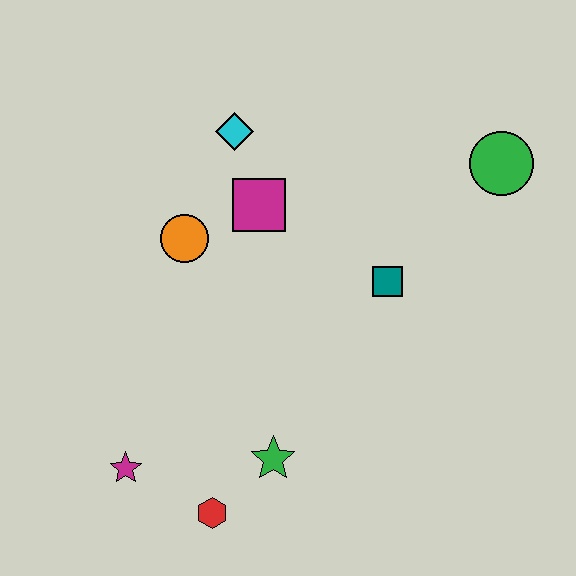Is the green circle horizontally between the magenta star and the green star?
No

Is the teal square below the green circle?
Yes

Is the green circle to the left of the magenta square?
No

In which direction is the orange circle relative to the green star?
The orange circle is above the green star.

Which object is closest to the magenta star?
The red hexagon is closest to the magenta star.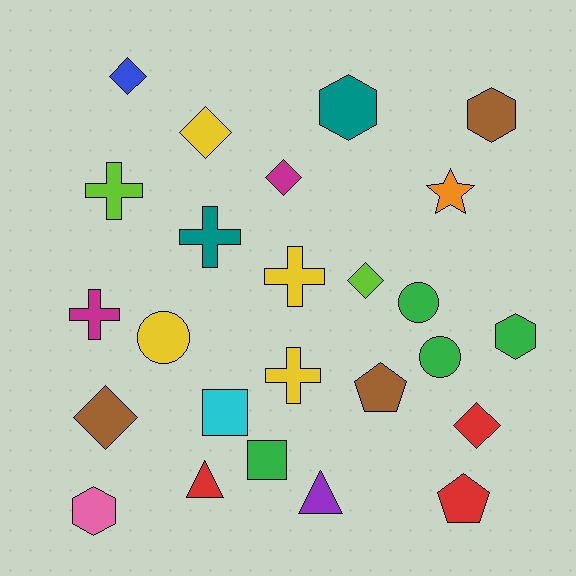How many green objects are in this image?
There are 4 green objects.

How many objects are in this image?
There are 25 objects.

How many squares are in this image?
There are 2 squares.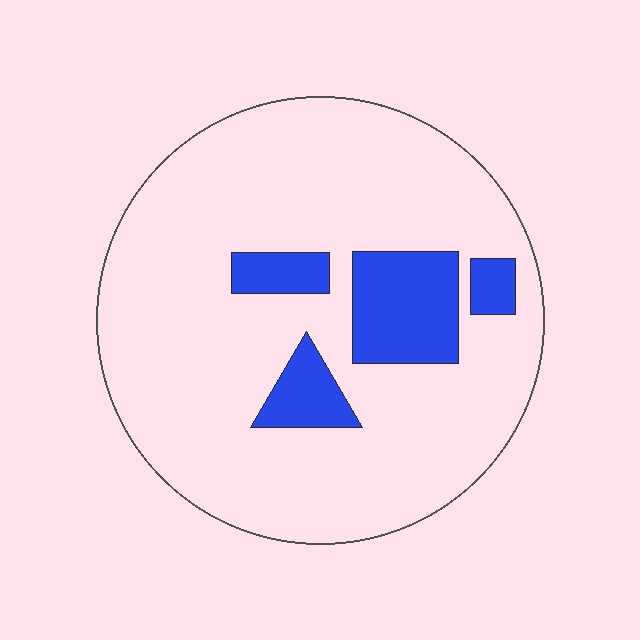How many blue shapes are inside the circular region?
4.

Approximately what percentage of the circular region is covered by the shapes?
Approximately 15%.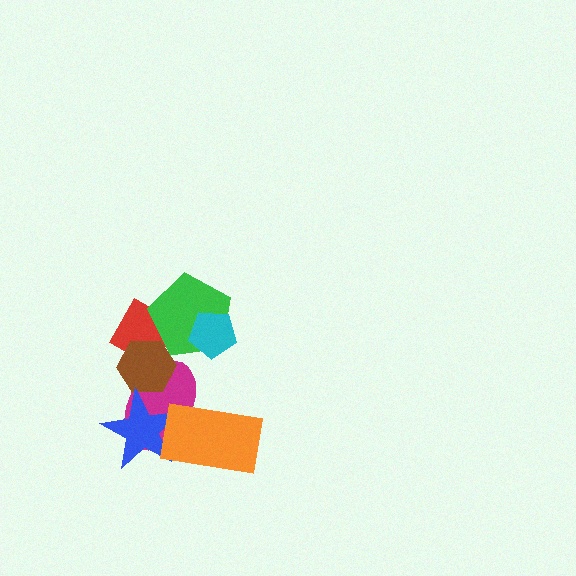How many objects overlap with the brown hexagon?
3 objects overlap with the brown hexagon.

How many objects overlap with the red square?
2 objects overlap with the red square.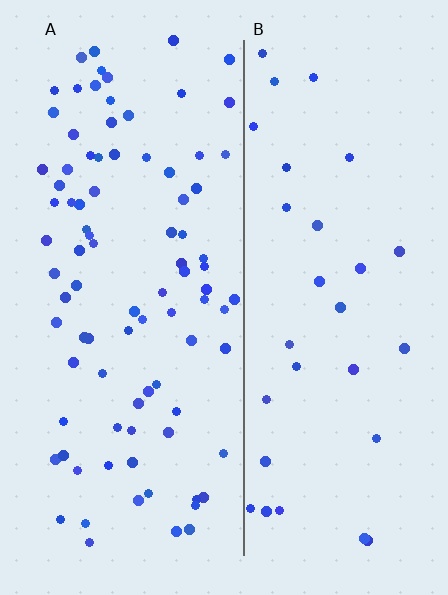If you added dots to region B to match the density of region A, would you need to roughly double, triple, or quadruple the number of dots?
Approximately triple.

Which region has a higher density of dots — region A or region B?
A (the left).